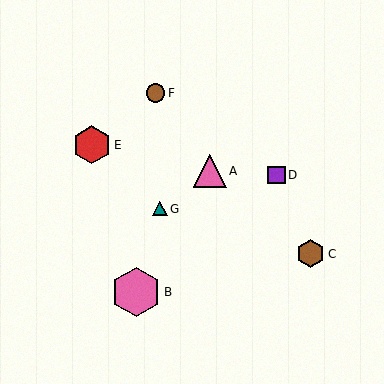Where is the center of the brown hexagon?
The center of the brown hexagon is at (311, 254).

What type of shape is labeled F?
Shape F is a brown circle.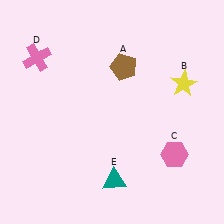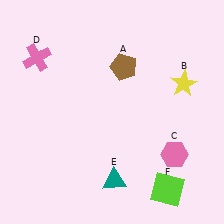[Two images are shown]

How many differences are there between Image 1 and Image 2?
There is 1 difference between the two images.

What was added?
A lime square (F) was added in Image 2.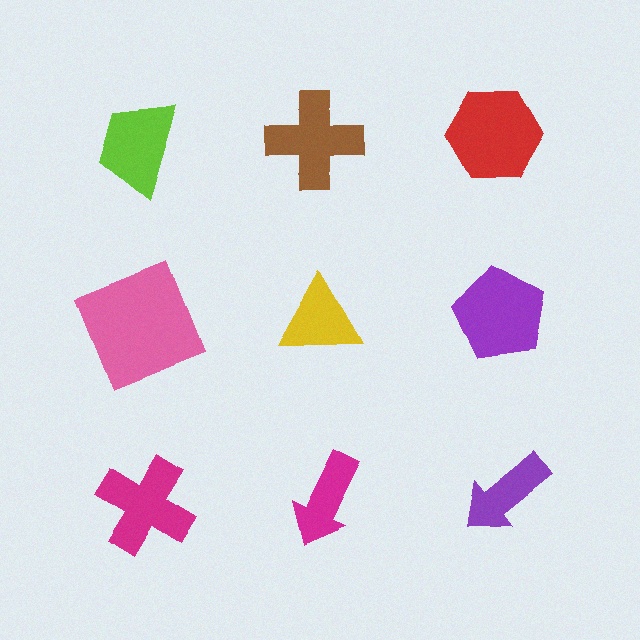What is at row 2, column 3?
A purple pentagon.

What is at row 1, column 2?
A brown cross.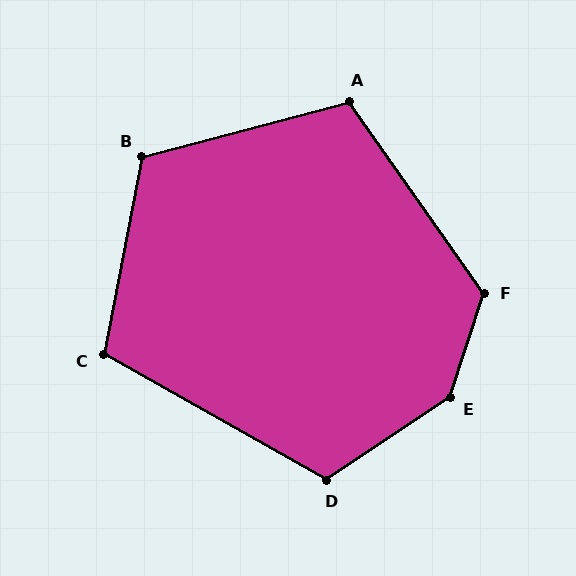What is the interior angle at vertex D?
Approximately 117 degrees (obtuse).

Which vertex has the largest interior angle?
E, at approximately 141 degrees.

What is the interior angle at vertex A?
Approximately 110 degrees (obtuse).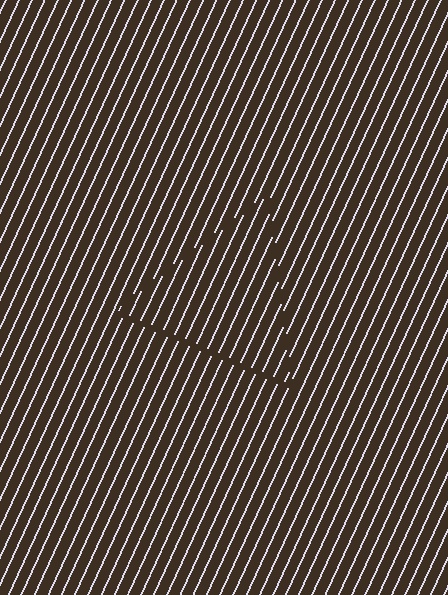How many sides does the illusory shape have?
3 sides — the line-ends trace a triangle.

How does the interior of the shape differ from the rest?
The interior of the shape contains the same grating, shifted by half a period — the contour is defined by the phase discontinuity where line-ends from the inner and outer gratings abut.